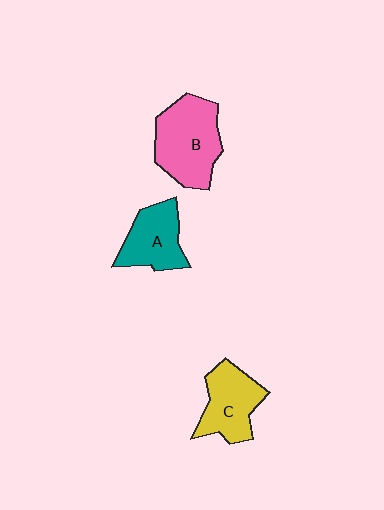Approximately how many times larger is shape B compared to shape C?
Approximately 1.3 times.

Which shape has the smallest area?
Shape A (teal).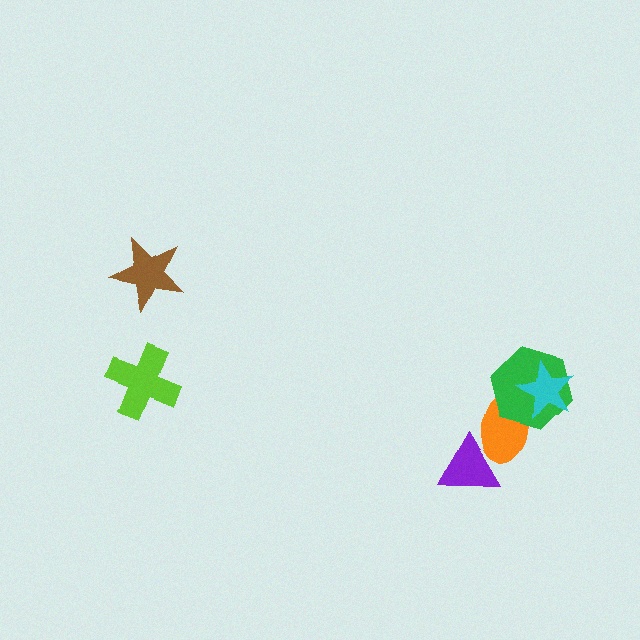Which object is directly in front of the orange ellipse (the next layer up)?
The purple triangle is directly in front of the orange ellipse.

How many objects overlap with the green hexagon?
2 objects overlap with the green hexagon.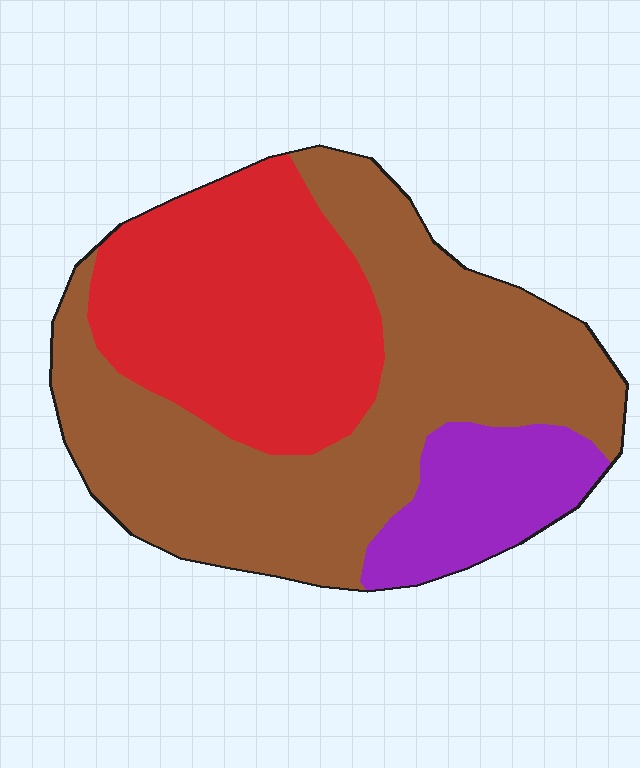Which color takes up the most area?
Brown, at roughly 50%.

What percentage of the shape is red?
Red covers around 35% of the shape.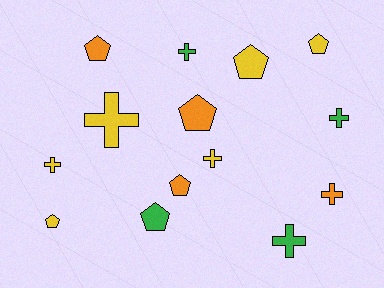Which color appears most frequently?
Yellow, with 6 objects.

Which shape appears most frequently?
Pentagon, with 7 objects.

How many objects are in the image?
There are 14 objects.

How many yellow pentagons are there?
There are 3 yellow pentagons.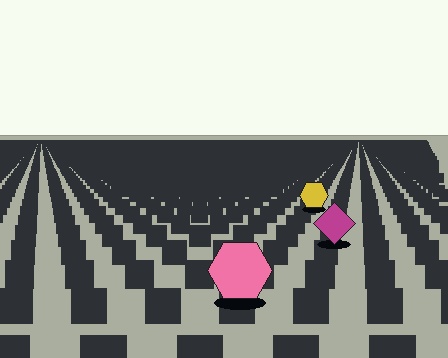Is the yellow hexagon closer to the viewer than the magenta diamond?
No. The magenta diamond is closer — you can tell from the texture gradient: the ground texture is coarser near it.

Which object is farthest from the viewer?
The yellow hexagon is farthest from the viewer. It appears smaller and the ground texture around it is denser.